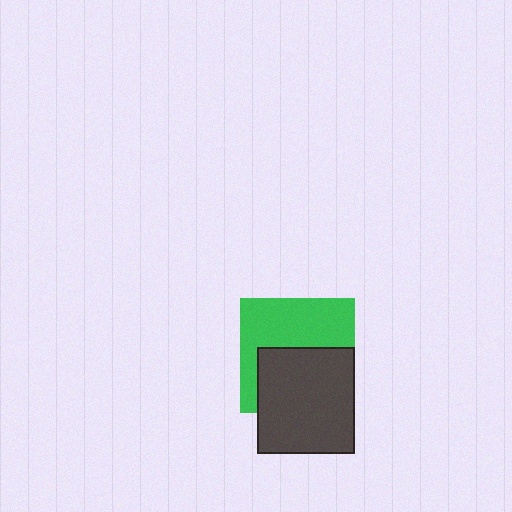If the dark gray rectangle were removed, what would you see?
You would see the complete green square.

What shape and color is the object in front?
The object in front is a dark gray rectangle.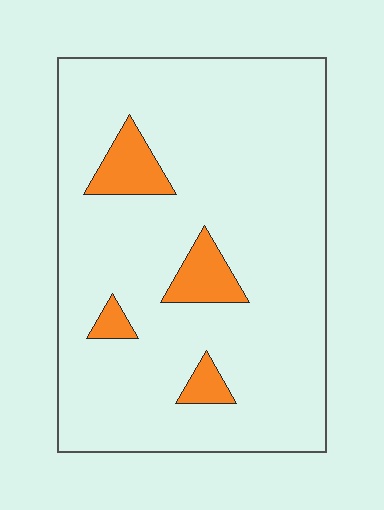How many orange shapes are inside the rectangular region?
4.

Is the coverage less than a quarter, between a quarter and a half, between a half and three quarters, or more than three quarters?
Less than a quarter.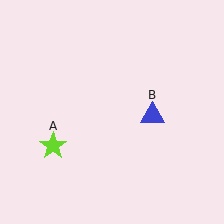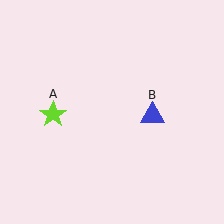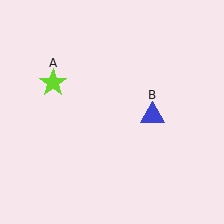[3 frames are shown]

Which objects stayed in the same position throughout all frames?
Blue triangle (object B) remained stationary.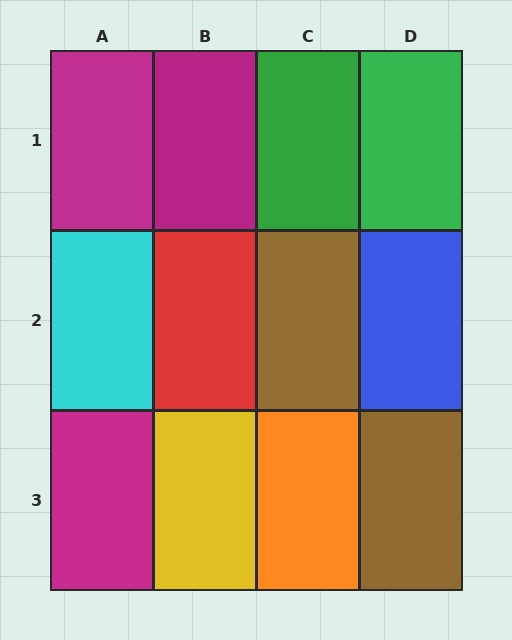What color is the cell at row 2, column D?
Blue.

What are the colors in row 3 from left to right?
Magenta, yellow, orange, brown.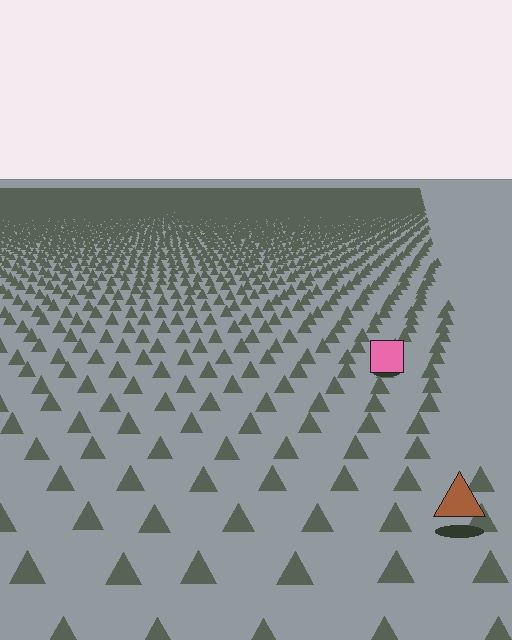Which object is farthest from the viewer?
The pink square is farthest from the viewer. It appears smaller and the ground texture around it is denser.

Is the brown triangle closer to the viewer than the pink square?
Yes. The brown triangle is closer — you can tell from the texture gradient: the ground texture is coarser near it.